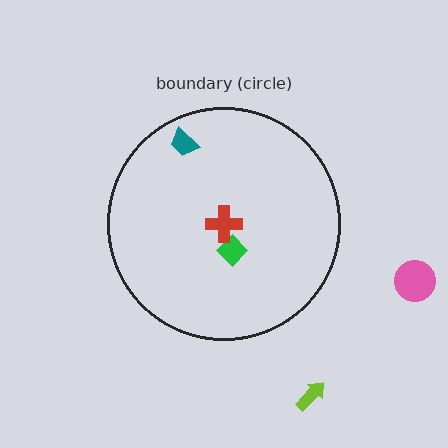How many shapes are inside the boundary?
3 inside, 2 outside.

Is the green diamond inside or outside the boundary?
Inside.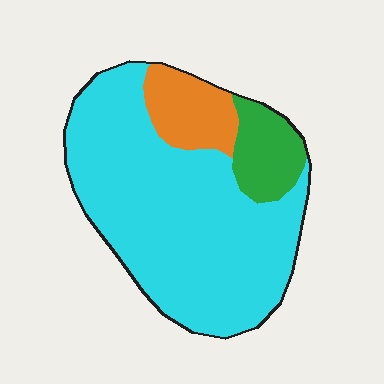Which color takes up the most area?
Cyan, at roughly 75%.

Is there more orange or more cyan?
Cyan.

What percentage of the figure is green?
Green takes up about one eighth (1/8) of the figure.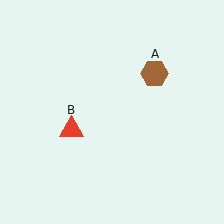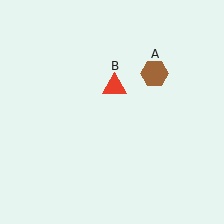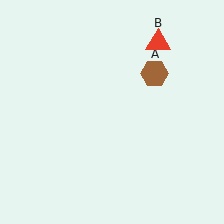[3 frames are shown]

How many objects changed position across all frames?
1 object changed position: red triangle (object B).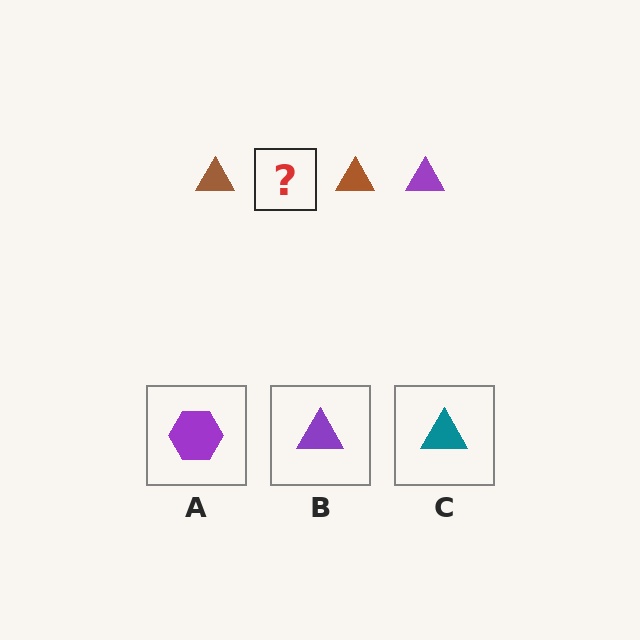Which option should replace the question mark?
Option B.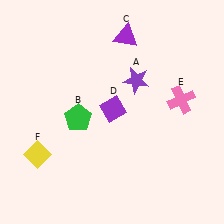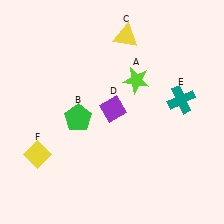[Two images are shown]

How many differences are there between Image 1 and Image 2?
There are 3 differences between the two images.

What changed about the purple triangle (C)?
In Image 1, C is purple. In Image 2, it changed to yellow.